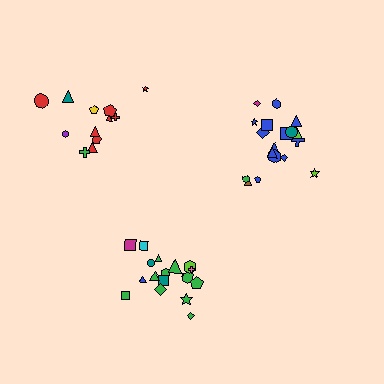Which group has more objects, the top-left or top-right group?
The top-right group.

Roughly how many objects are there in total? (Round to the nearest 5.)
Roughly 50 objects in total.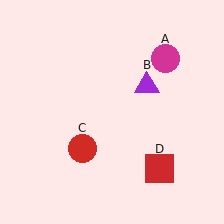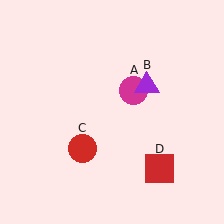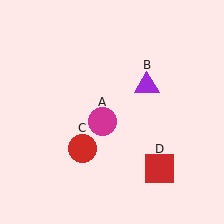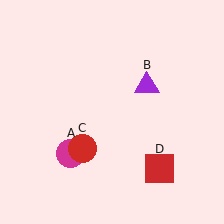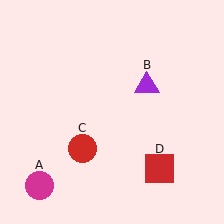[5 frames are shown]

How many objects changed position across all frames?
1 object changed position: magenta circle (object A).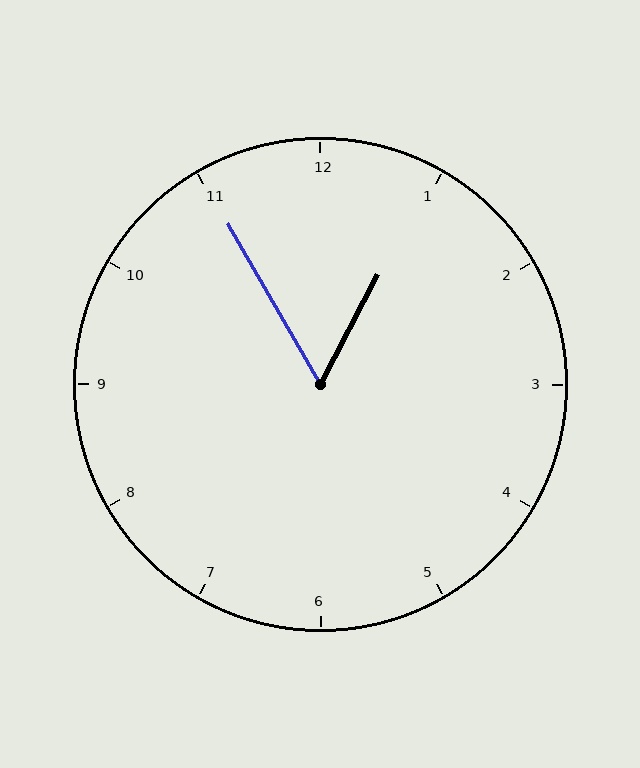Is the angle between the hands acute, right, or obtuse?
It is acute.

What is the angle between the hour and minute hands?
Approximately 58 degrees.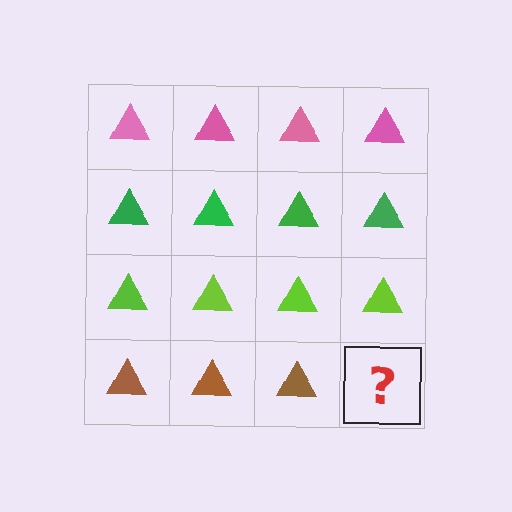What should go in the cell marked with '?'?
The missing cell should contain a brown triangle.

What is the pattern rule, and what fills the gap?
The rule is that each row has a consistent color. The gap should be filled with a brown triangle.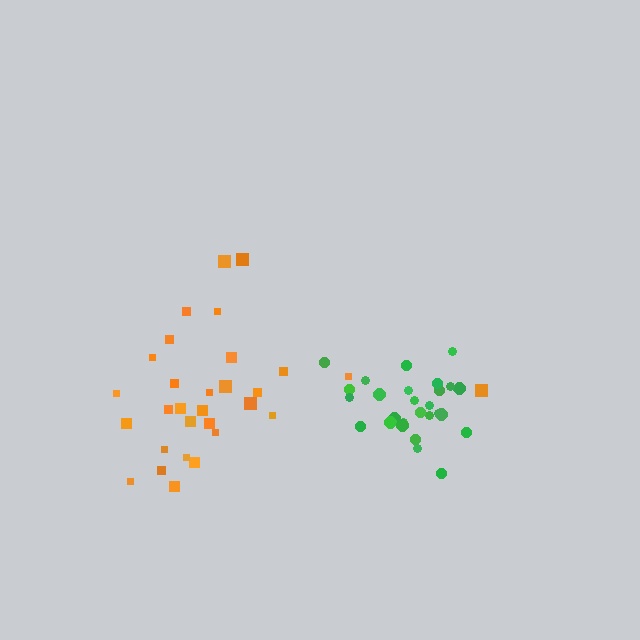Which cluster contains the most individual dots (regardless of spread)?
Orange (30).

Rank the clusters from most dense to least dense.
green, orange.